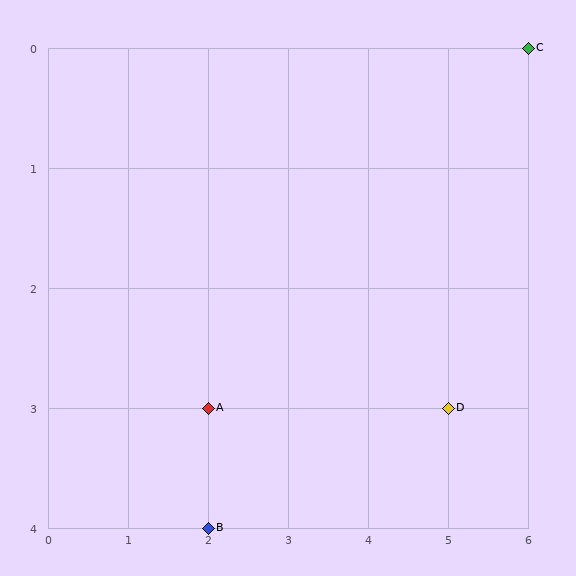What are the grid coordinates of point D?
Point D is at grid coordinates (5, 3).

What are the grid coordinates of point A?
Point A is at grid coordinates (2, 3).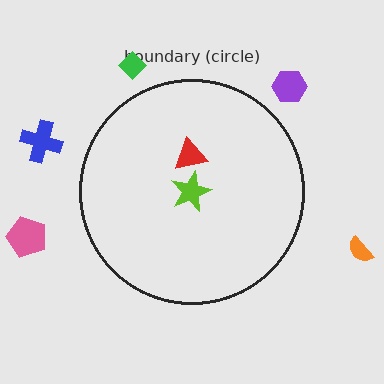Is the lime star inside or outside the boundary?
Inside.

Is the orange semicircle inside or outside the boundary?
Outside.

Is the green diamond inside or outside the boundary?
Outside.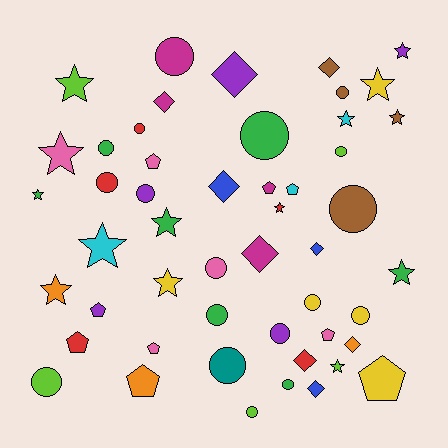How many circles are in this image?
There are 18 circles.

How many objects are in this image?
There are 50 objects.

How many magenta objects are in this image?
There are 4 magenta objects.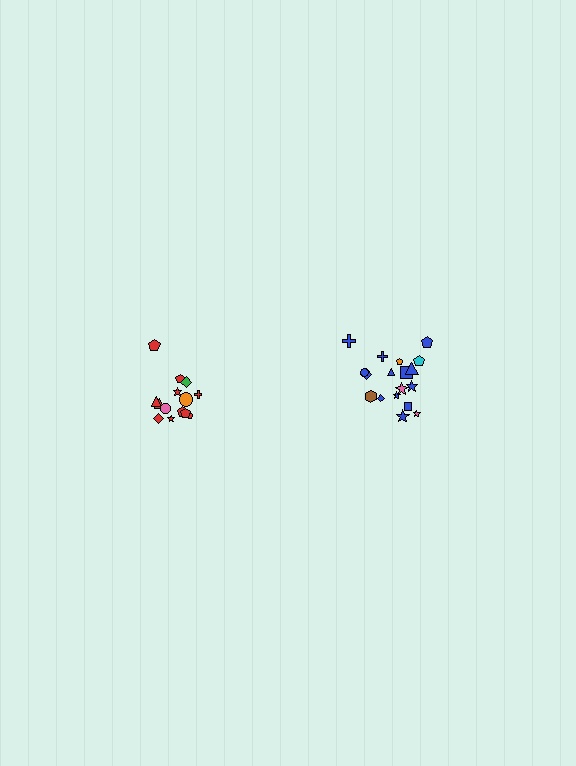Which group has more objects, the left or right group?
The right group.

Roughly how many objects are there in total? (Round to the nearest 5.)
Roughly 35 objects in total.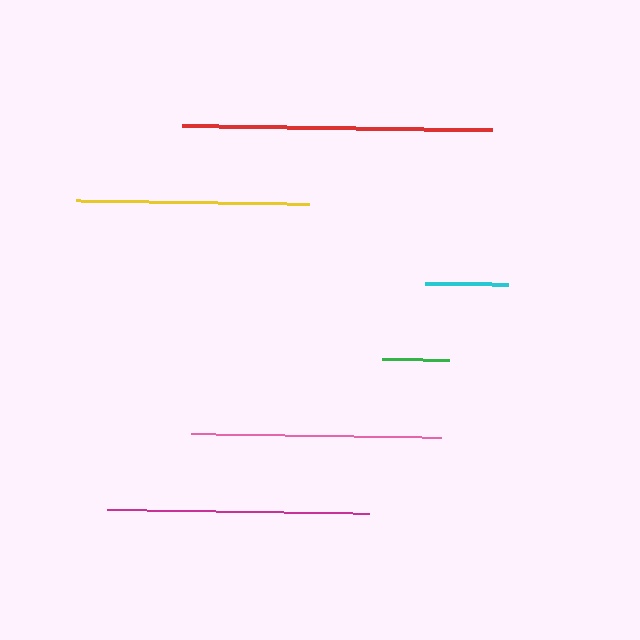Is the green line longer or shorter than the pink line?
The pink line is longer than the green line.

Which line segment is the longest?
The red line is the longest at approximately 310 pixels.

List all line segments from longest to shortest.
From longest to shortest: red, magenta, pink, yellow, cyan, green.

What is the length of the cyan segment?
The cyan segment is approximately 84 pixels long.